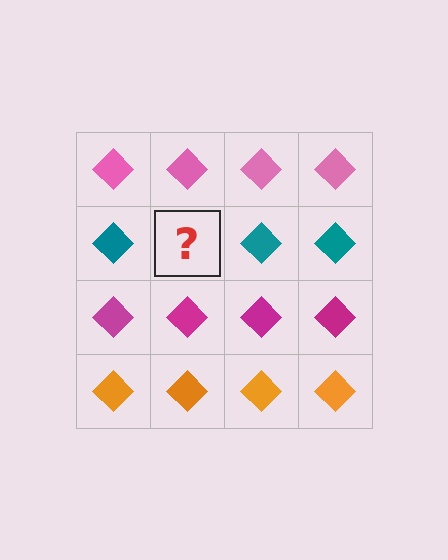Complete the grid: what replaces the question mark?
The question mark should be replaced with a teal diamond.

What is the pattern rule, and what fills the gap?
The rule is that each row has a consistent color. The gap should be filled with a teal diamond.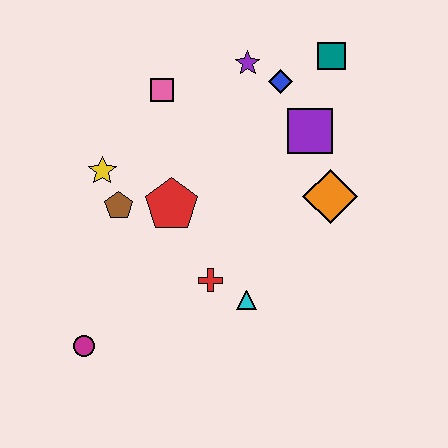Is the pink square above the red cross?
Yes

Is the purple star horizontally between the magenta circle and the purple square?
Yes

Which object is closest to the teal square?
The blue diamond is closest to the teal square.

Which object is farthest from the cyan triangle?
The teal square is farthest from the cyan triangle.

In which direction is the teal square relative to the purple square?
The teal square is above the purple square.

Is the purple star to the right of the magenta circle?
Yes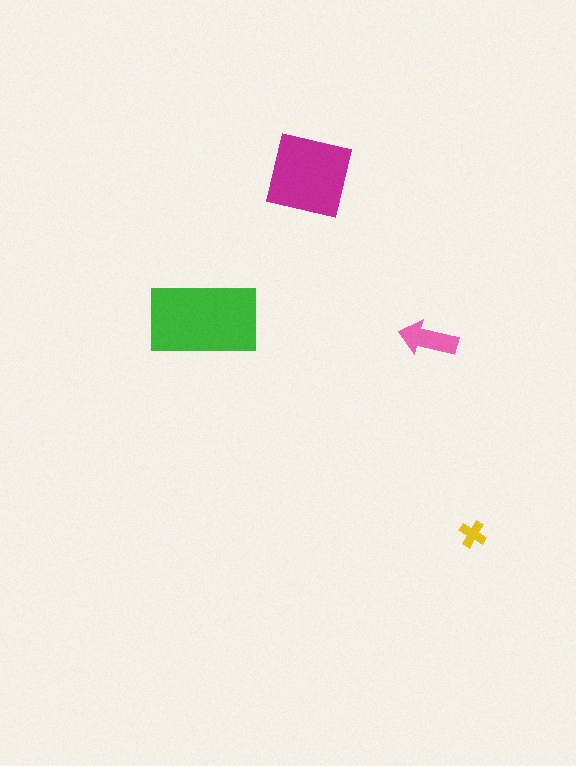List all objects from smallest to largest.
The yellow cross, the pink arrow, the magenta square, the green rectangle.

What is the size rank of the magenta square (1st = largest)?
2nd.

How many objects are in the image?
There are 4 objects in the image.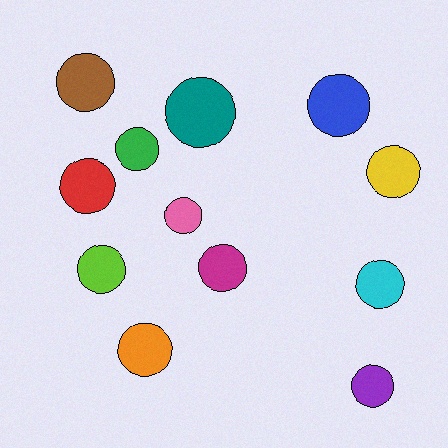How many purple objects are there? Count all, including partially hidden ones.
There is 1 purple object.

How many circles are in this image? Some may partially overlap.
There are 12 circles.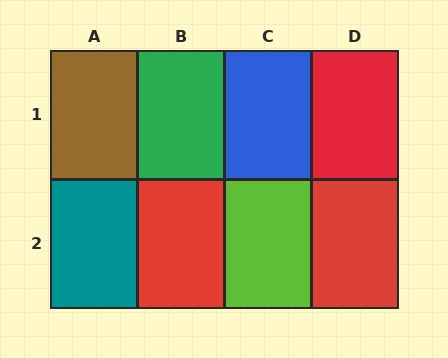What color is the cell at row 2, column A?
Teal.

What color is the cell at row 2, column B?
Red.